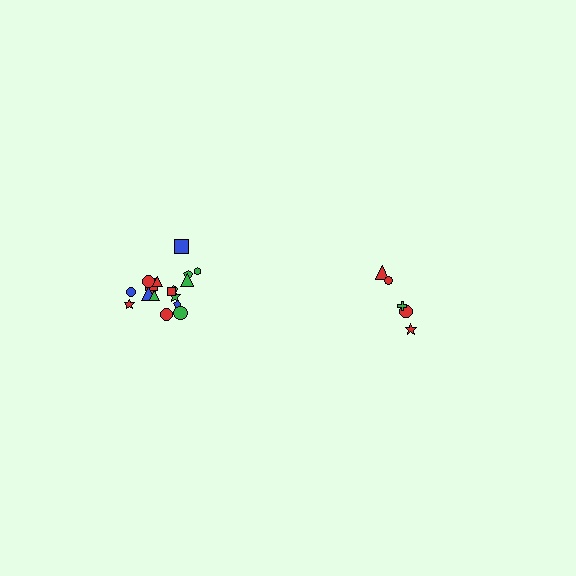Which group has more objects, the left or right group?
The left group.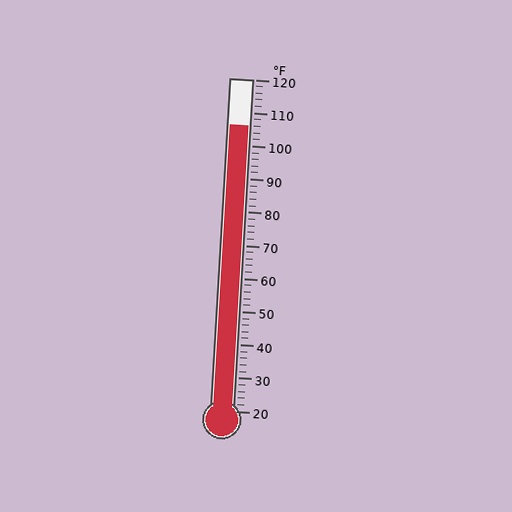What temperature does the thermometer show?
The thermometer shows approximately 106°F.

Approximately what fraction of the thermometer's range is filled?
The thermometer is filled to approximately 85% of its range.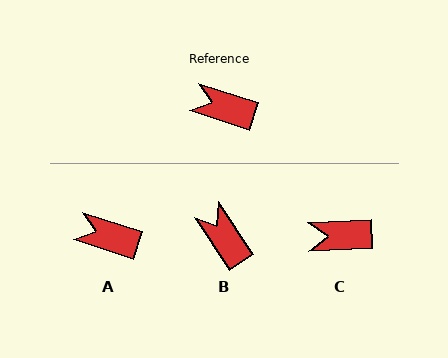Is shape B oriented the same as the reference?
No, it is off by about 38 degrees.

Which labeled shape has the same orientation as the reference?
A.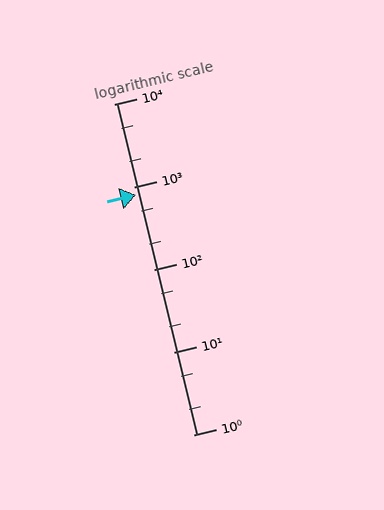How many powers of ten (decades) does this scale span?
The scale spans 4 decades, from 1 to 10000.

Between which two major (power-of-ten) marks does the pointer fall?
The pointer is between 100 and 1000.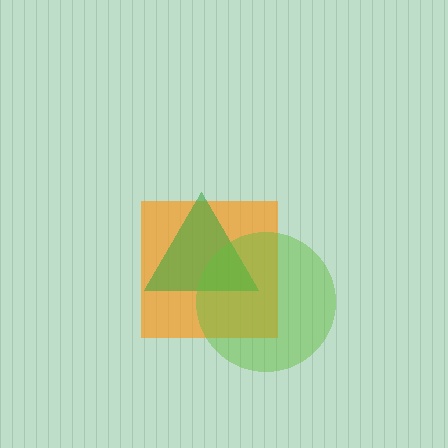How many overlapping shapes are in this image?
There are 3 overlapping shapes in the image.